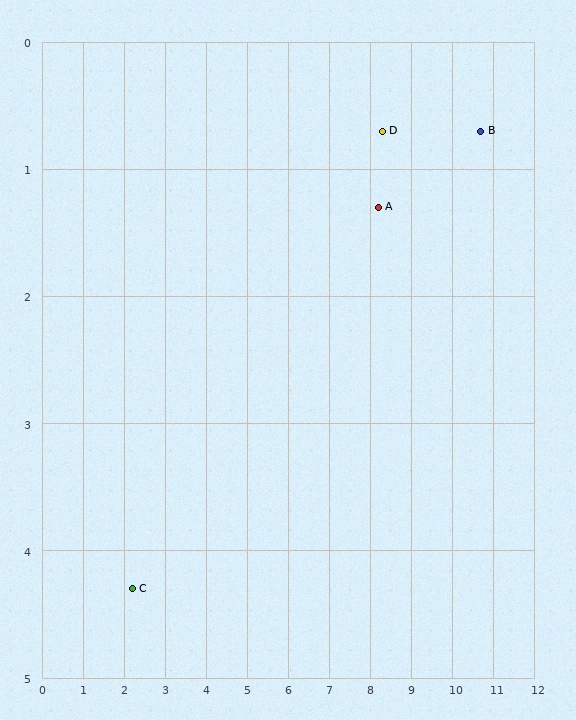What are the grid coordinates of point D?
Point D is at approximately (8.3, 0.7).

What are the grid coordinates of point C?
Point C is at approximately (2.2, 4.3).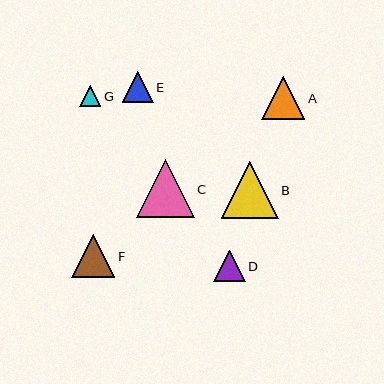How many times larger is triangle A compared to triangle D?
Triangle A is approximately 1.4 times the size of triangle D.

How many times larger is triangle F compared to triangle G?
Triangle F is approximately 2.0 times the size of triangle G.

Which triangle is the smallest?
Triangle G is the smallest with a size of approximately 21 pixels.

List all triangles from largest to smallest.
From largest to smallest: C, B, A, F, D, E, G.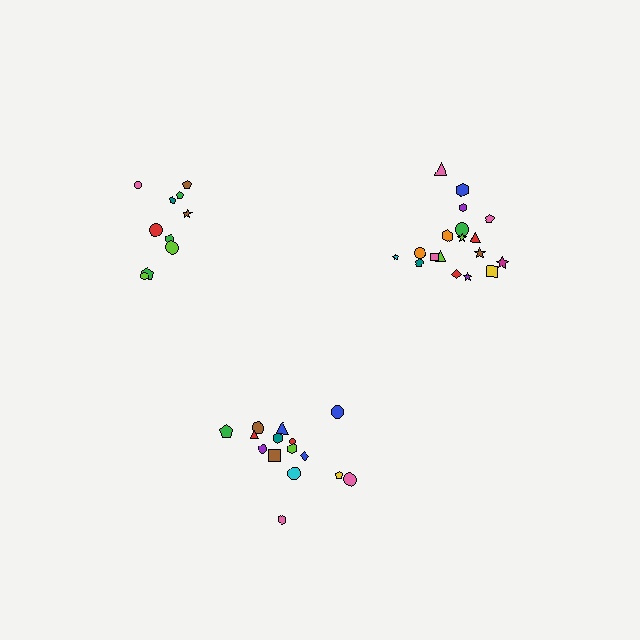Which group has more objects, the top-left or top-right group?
The top-right group.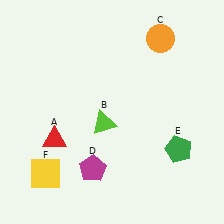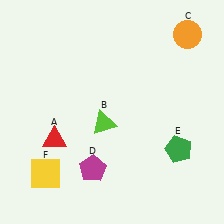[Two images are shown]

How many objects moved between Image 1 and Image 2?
1 object moved between the two images.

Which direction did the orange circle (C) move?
The orange circle (C) moved right.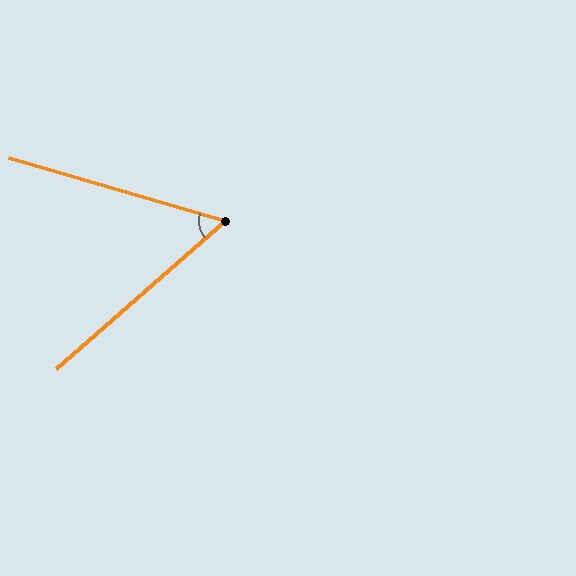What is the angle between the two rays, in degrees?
Approximately 57 degrees.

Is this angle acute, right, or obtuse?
It is acute.